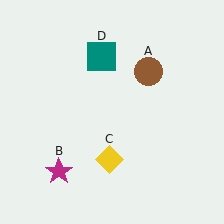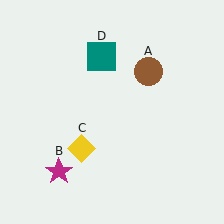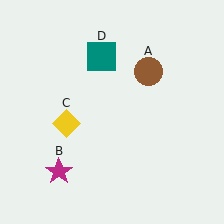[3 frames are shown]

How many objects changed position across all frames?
1 object changed position: yellow diamond (object C).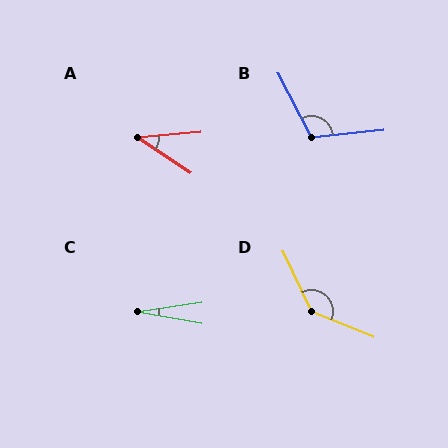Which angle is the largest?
D, at approximately 137 degrees.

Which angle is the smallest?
C, at approximately 18 degrees.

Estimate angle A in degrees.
Approximately 39 degrees.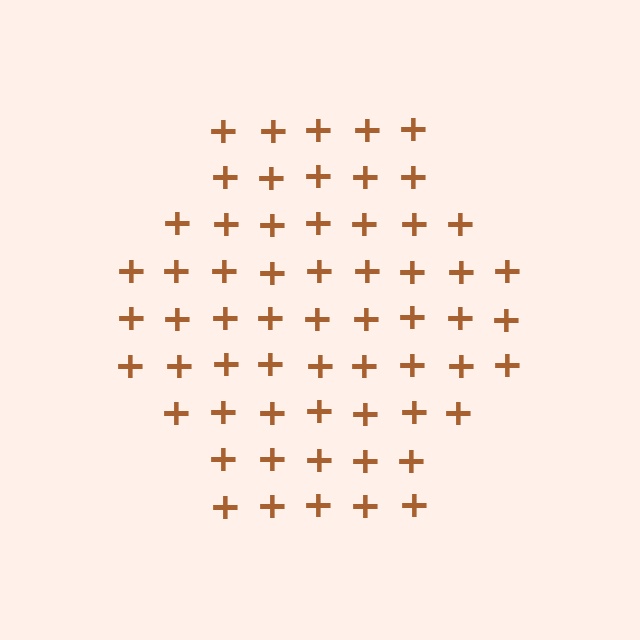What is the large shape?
The large shape is a hexagon.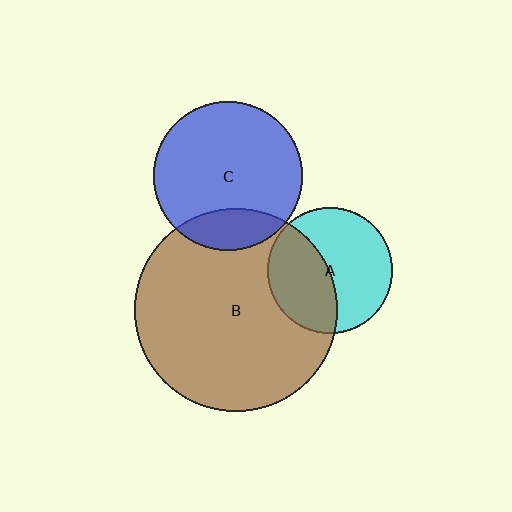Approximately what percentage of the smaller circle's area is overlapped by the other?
Approximately 45%.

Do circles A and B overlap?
Yes.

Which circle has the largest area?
Circle B (brown).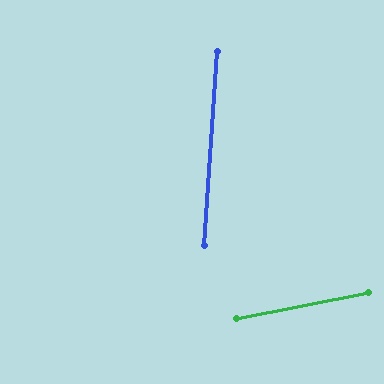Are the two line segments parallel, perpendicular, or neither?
Neither parallel nor perpendicular — they differ by about 75°.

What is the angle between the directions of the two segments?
Approximately 75 degrees.